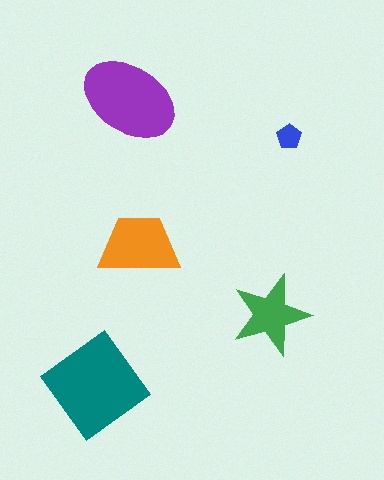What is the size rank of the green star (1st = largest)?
4th.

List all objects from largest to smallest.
The teal diamond, the purple ellipse, the orange trapezoid, the green star, the blue pentagon.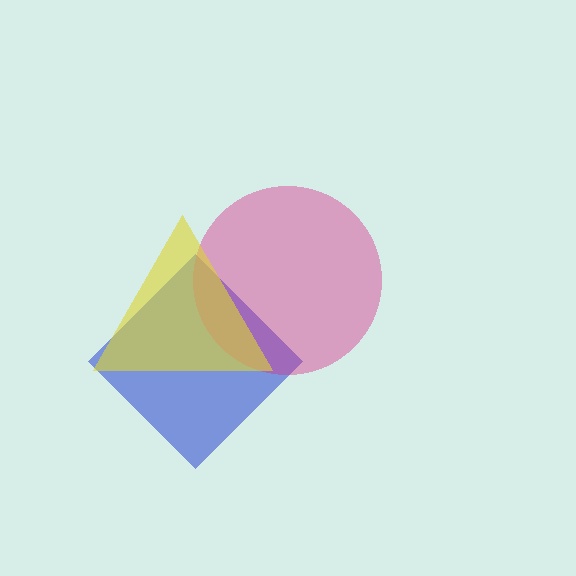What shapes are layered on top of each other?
The layered shapes are: a blue diamond, a magenta circle, a yellow triangle.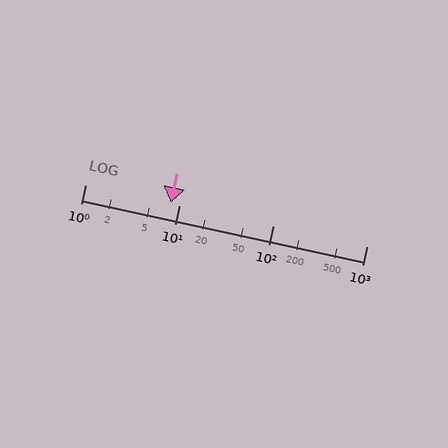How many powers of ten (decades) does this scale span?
The scale spans 3 decades, from 1 to 1000.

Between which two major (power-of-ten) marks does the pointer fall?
The pointer is between 1 and 10.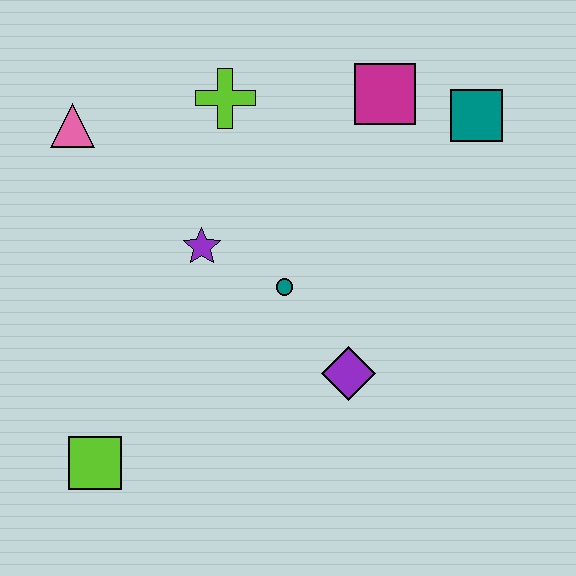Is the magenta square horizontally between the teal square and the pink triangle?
Yes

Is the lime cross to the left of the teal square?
Yes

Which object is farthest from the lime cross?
The lime square is farthest from the lime cross.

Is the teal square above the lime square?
Yes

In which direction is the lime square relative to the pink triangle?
The lime square is below the pink triangle.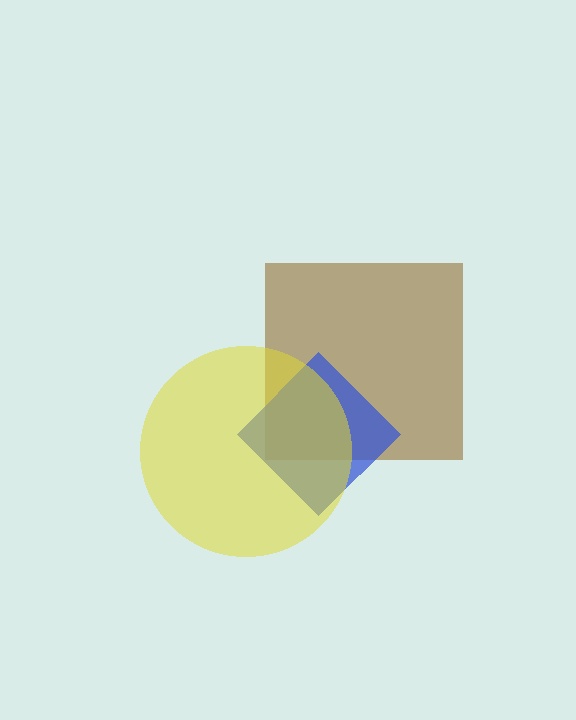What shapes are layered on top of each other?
The layered shapes are: a brown square, a blue diamond, a yellow circle.